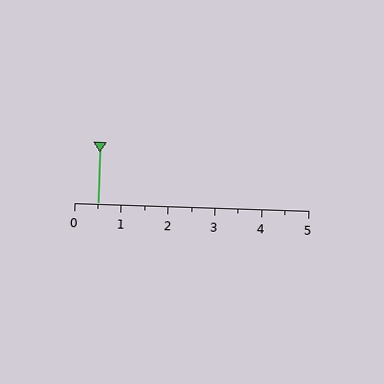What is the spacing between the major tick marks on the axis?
The major ticks are spaced 1 apart.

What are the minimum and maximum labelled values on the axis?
The axis runs from 0 to 5.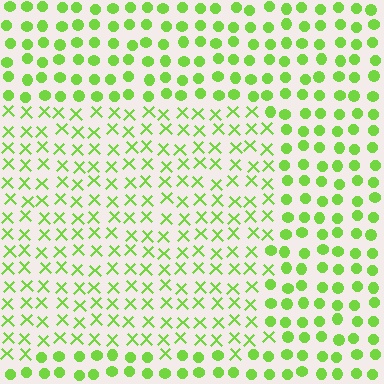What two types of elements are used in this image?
The image uses X marks inside the rectangle region and circles outside it.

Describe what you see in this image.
The image is filled with small lime elements arranged in a uniform grid. A rectangle-shaped region contains X marks, while the surrounding area contains circles. The boundary is defined purely by the change in element shape.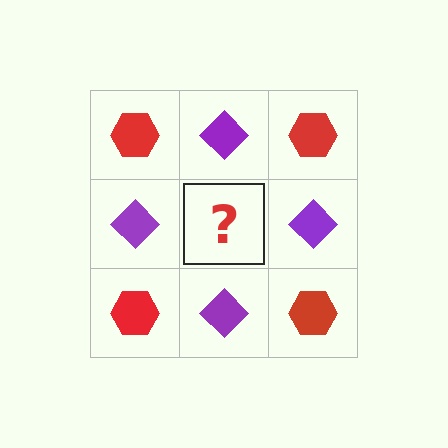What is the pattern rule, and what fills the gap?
The rule is that it alternates red hexagon and purple diamond in a checkerboard pattern. The gap should be filled with a red hexagon.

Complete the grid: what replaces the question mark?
The question mark should be replaced with a red hexagon.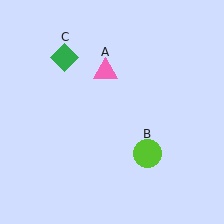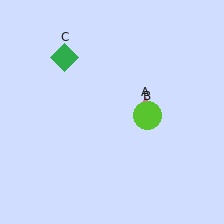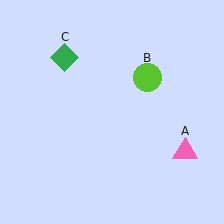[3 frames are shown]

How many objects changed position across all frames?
2 objects changed position: pink triangle (object A), lime circle (object B).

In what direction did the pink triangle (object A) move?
The pink triangle (object A) moved down and to the right.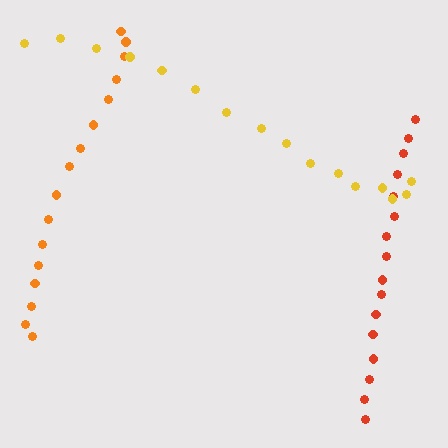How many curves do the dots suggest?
There are 3 distinct paths.